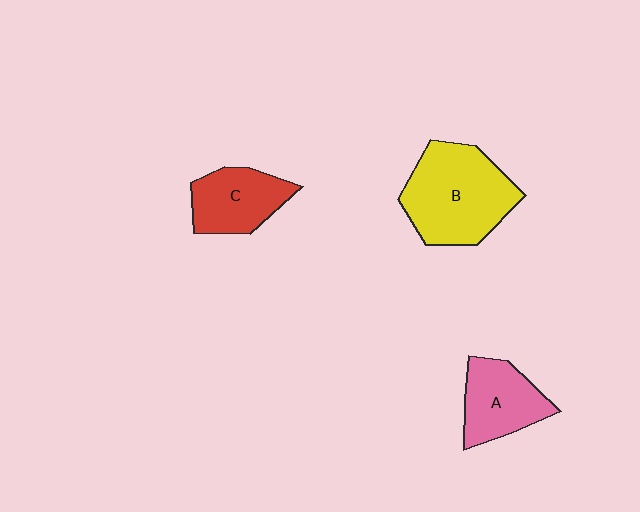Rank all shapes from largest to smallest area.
From largest to smallest: B (yellow), A (pink), C (red).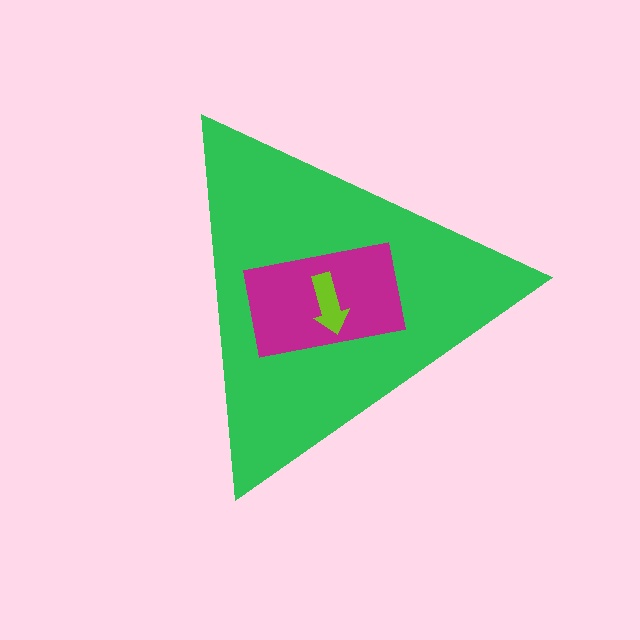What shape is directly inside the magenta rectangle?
The lime arrow.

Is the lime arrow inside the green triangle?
Yes.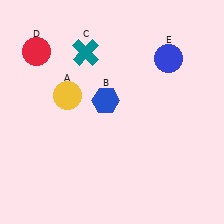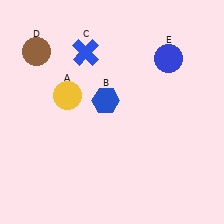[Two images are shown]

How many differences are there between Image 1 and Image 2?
There are 2 differences between the two images.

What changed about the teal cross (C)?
In Image 1, C is teal. In Image 2, it changed to blue.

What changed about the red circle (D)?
In Image 1, D is red. In Image 2, it changed to brown.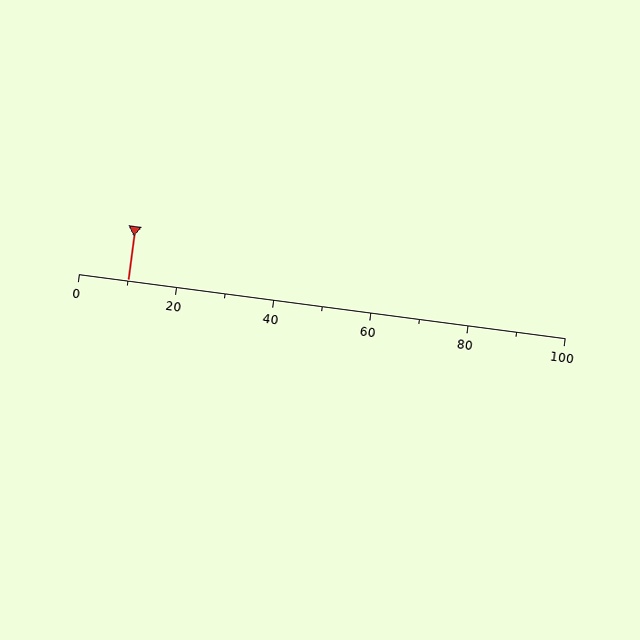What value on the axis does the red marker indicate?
The marker indicates approximately 10.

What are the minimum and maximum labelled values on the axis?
The axis runs from 0 to 100.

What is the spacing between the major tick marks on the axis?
The major ticks are spaced 20 apart.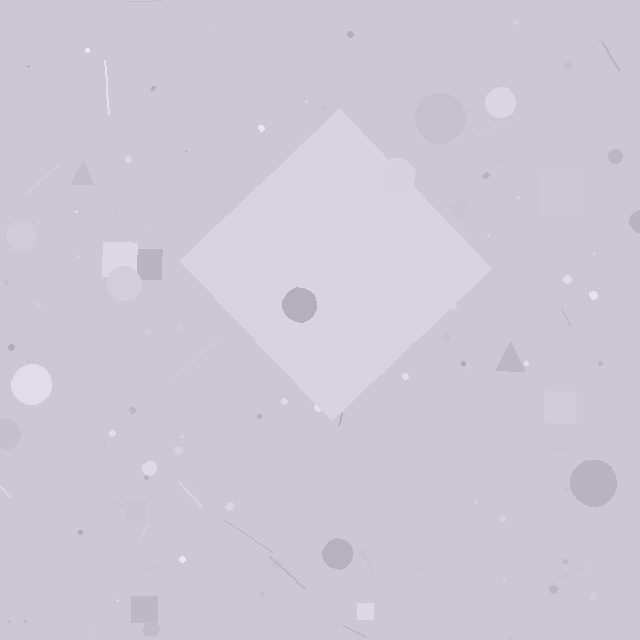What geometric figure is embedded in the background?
A diamond is embedded in the background.